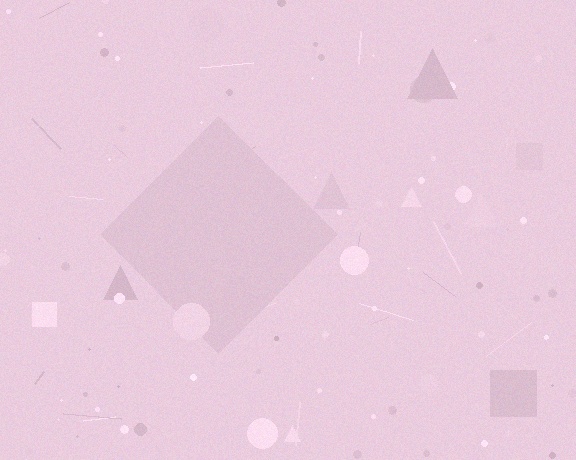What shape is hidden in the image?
A diamond is hidden in the image.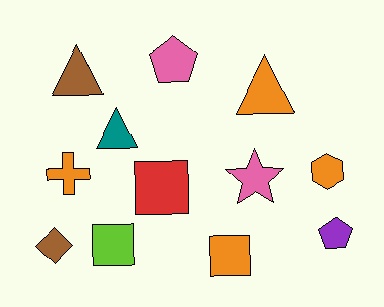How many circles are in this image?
There are no circles.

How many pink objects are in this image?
There are 2 pink objects.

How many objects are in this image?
There are 12 objects.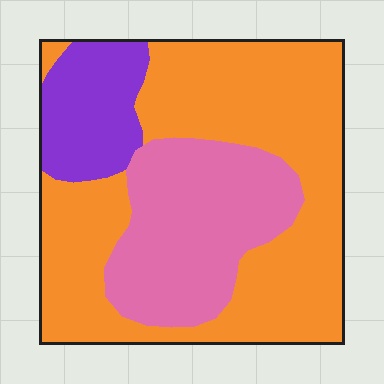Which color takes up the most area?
Orange, at roughly 60%.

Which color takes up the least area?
Purple, at roughly 15%.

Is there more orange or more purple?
Orange.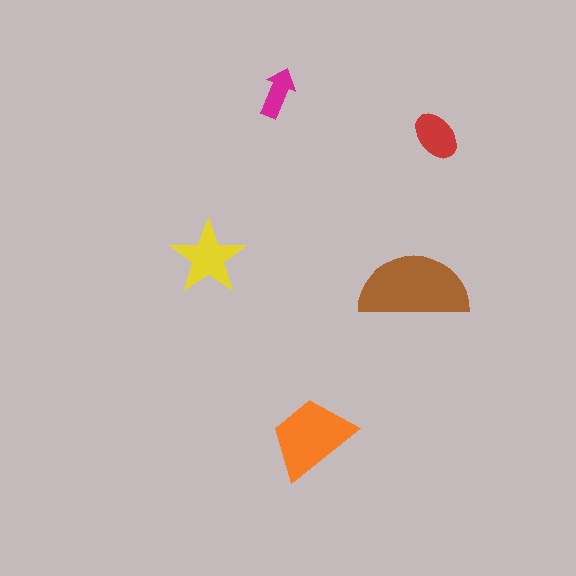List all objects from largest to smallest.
The brown semicircle, the orange trapezoid, the yellow star, the red ellipse, the magenta arrow.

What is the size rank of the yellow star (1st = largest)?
3rd.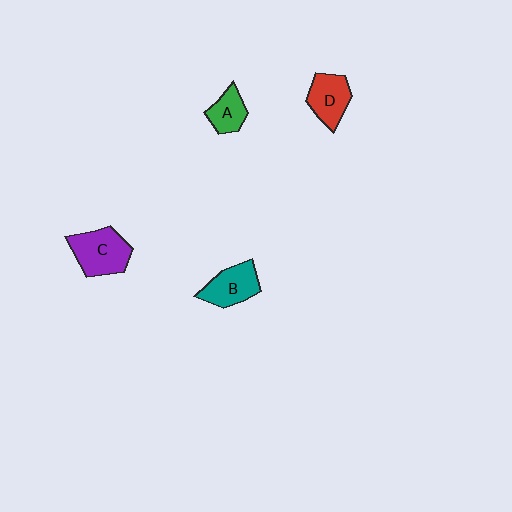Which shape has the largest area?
Shape C (purple).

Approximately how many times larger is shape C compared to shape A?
Approximately 1.7 times.